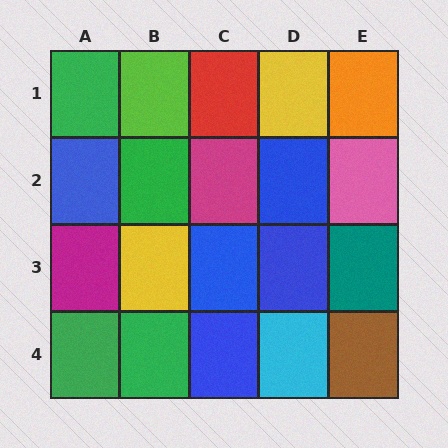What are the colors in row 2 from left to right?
Blue, green, magenta, blue, pink.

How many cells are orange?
1 cell is orange.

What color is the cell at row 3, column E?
Teal.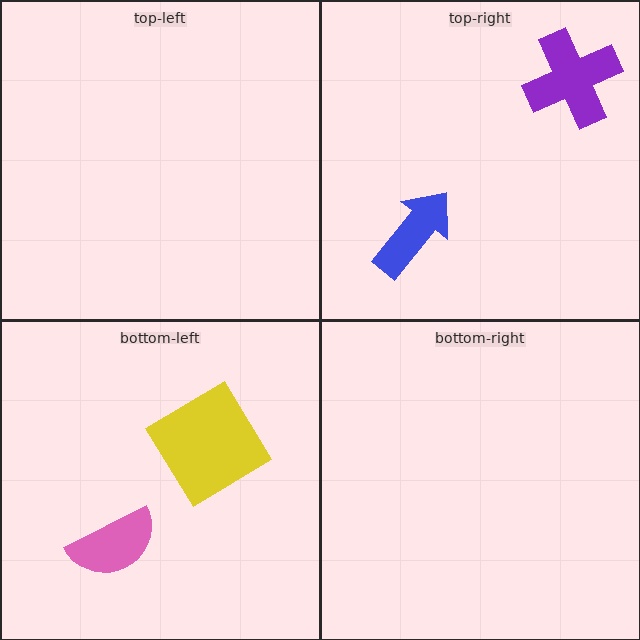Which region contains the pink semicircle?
The bottom-left region.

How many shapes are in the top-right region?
2.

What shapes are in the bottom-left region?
The yellow diamond, the pink semicircle.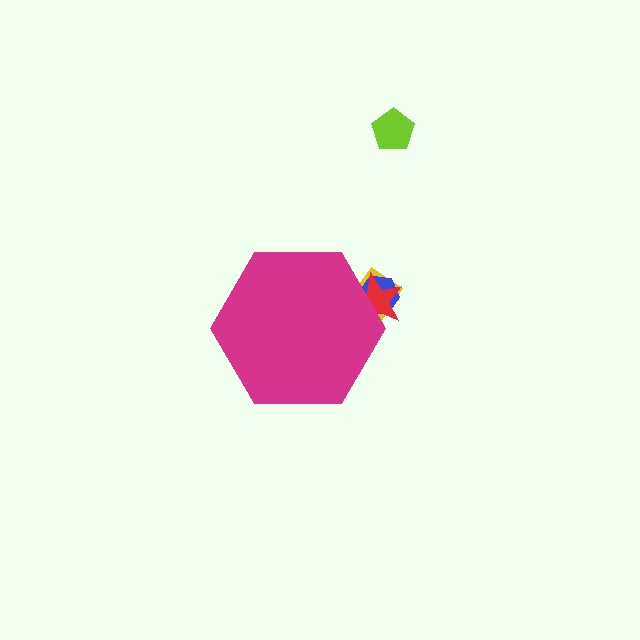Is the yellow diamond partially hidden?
Yes, the yellow diamond is partially hidden behind the magenta hexagon.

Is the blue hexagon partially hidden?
Yes, the blue hexagon is partially hidden behind the magenta hexagon.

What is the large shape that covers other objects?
A magenta hexagon.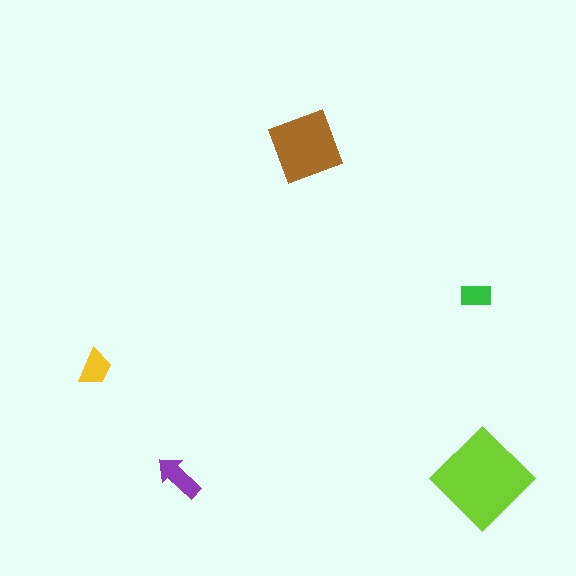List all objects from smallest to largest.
The green rectangle, the yellow trapezoid, the purple arrow, the brown square, the lime diamond.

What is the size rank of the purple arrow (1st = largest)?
3rd.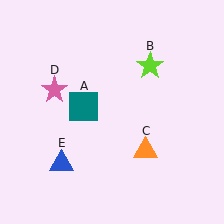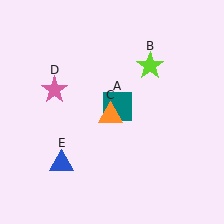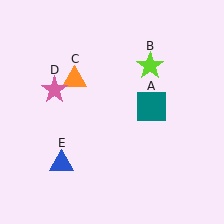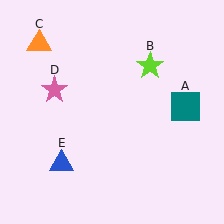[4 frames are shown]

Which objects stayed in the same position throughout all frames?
Lime star (object B) and pink star (object D) and blue triangle (object E) remained stationary.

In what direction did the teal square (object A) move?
The teal square (object A) moved right.